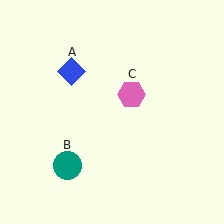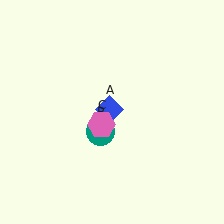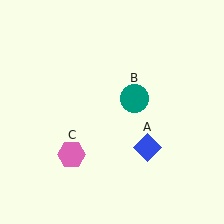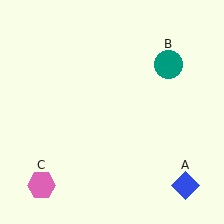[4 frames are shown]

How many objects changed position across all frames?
3 objects changed position: blue diamond (object A), teal circle (object B), pink hexagon (object C).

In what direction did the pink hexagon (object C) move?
The pink hexagon (object C) moved down and to the left.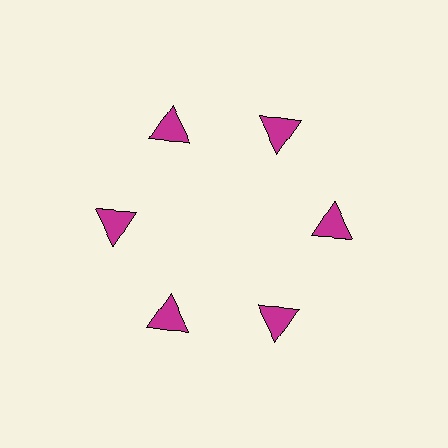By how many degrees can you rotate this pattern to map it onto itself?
The pattern maps onto itself every 60 degrees of rotation.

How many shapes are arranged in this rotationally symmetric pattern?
There are 6 shapes, arranged in 6 groups of 1.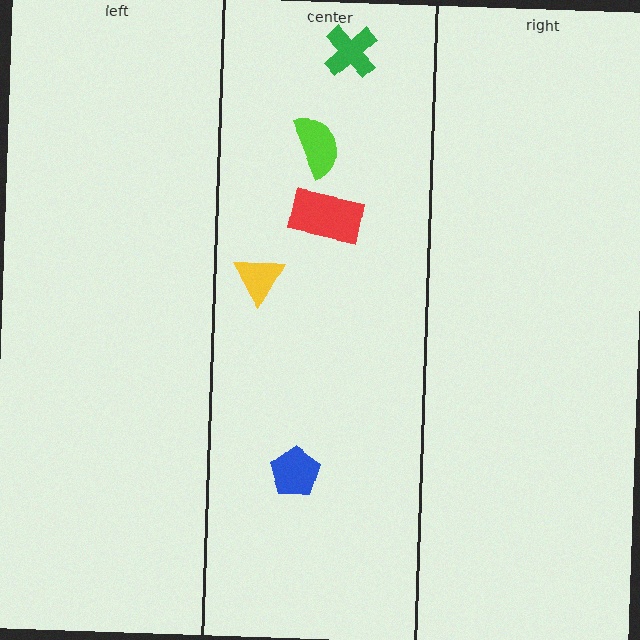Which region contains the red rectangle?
The center region.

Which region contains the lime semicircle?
The center region.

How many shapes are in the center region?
5.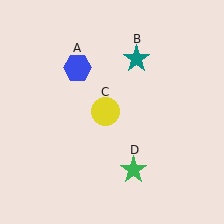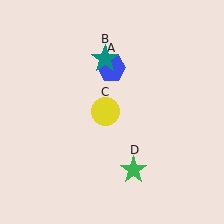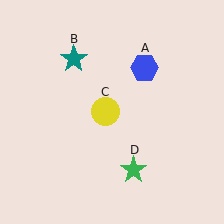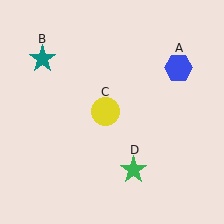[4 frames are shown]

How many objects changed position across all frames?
2 objects changed position: blue hexagon (object A), teal star (object B).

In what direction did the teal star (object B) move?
The teal star (object B) moved left.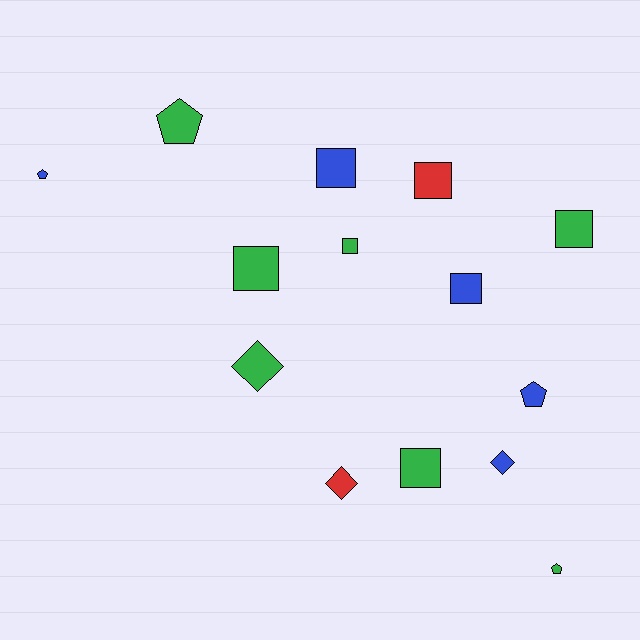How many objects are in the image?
There are 14 objects.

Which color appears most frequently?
Green, with 7 objects.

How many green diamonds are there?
There is 1 green diamond.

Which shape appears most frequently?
Square, with 7 objects.